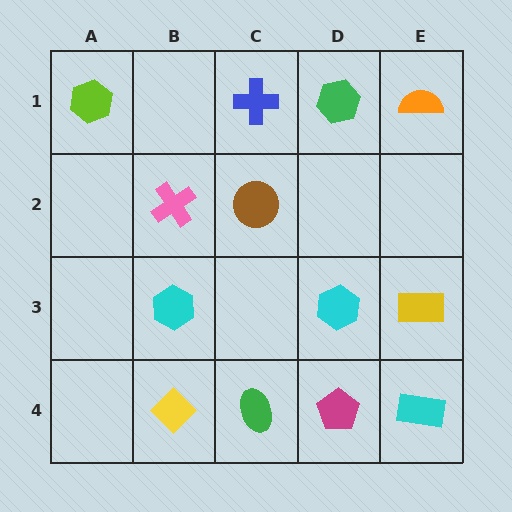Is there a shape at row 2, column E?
No, that cell is empty.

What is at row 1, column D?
A green hexagon.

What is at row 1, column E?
An orange semicircle.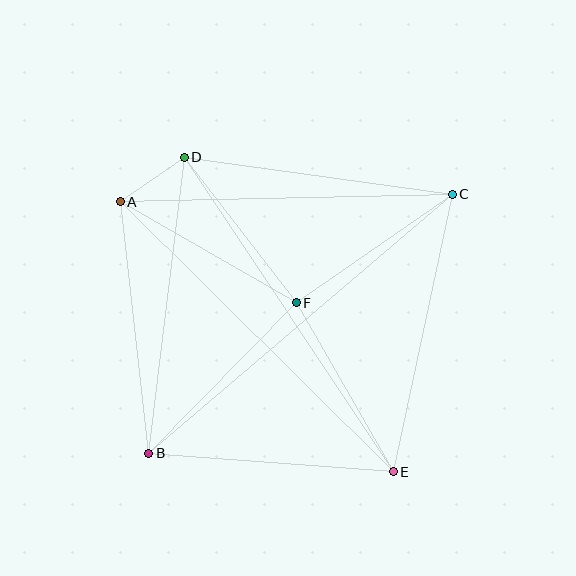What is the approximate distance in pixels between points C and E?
The distance between C and E is approximately 284 pixels.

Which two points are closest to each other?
Points A and D are closest to each other.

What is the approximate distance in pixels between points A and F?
The distance between A and F is approximately 203 pixels.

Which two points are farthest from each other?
Points B and C are farthest from each other.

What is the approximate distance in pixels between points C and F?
The distance between C and F is approximately 190 pixels.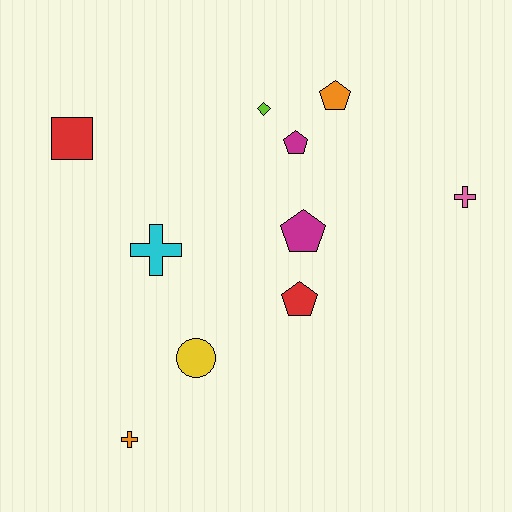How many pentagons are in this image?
There are 4 pentagons.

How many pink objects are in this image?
There is 1 pink object.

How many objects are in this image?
There are 10 objects.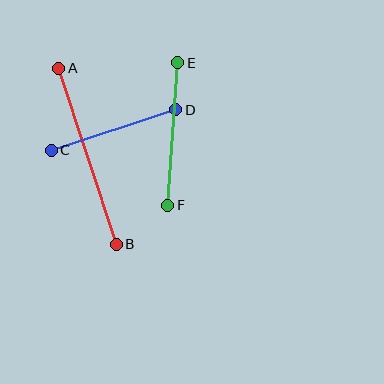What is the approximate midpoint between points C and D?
The midpoint is at approximately (114, 130) pixels.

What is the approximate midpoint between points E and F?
The midpoint is at approximately (173, 134) pixels.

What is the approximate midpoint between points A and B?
The midpoint is at approximately (87, 156) pixels.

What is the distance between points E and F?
The distance is approximately 143 pixels.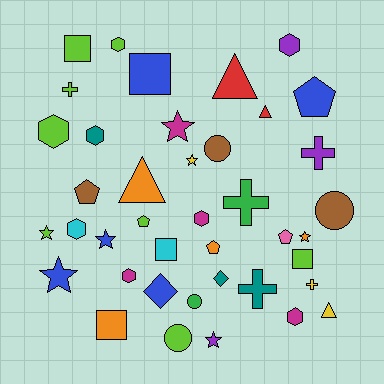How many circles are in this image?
There are 4 circles.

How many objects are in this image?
There are 40 objects.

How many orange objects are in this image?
There are 4 orange objects.